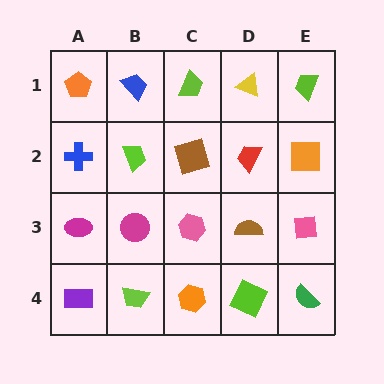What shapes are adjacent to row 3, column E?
An orange square (row 2, column E), a green semicircle (row 4, column E), a brown semicircle (row 3, column D).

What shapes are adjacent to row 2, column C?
A lime trapezoid (row 1, column C), a pink hexagon (row 3, column C), a lime trapezoid (row 2, column B), a red trapezoid (row 2, column D).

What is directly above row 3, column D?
A red trapezoid.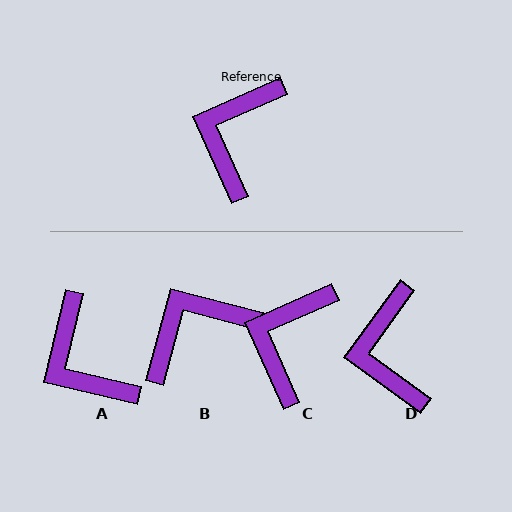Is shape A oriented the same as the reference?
No, it is off by about 53 degrees.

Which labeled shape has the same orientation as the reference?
C.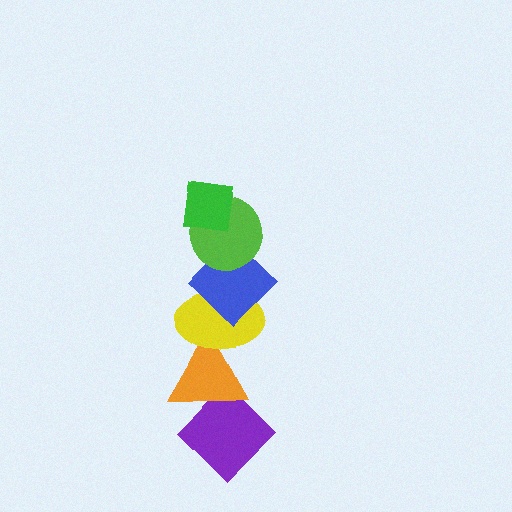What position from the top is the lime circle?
The lime circle is 2nd from the top.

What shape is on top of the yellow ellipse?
The blue diamond is on top of the yellow ellipse.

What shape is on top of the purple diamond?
The orange triangle is on top of the purple diamond.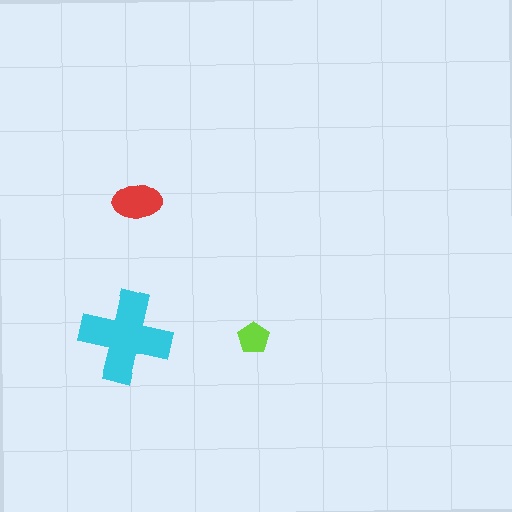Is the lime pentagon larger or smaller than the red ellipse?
Smaller.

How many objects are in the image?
There are 3 objects in the image.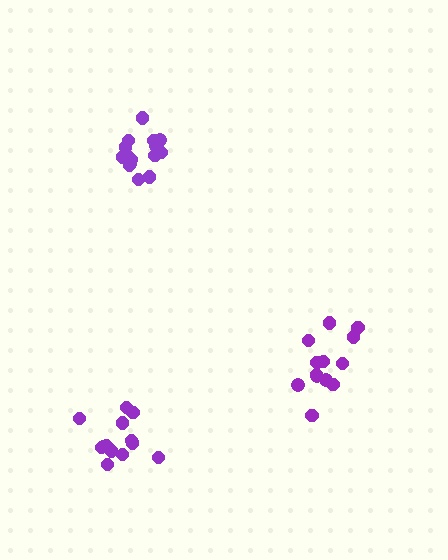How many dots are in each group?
Group 1: 15 dots, Group 2: 13 dots, Group 3: 13 dots (41 total).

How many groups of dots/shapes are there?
There are 3 groups.